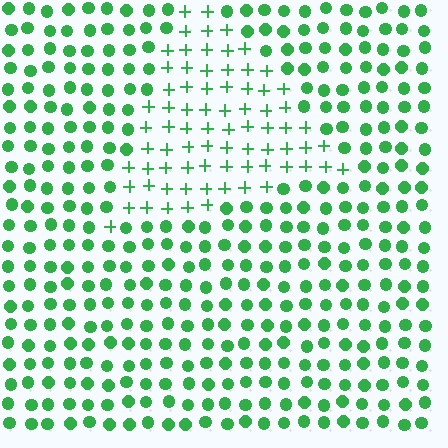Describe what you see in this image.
The image is filled with small green elements arranged in a uniform grid. A triangle-shaped region contains plus signs, while the surrounding area contains circles. The boundary is defined purely by the change in element shape.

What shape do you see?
I see a triangle.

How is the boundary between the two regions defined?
The boundary is defined by a change in element shape: plus signs inside vs. circles outside. All elements share the same color and spacing.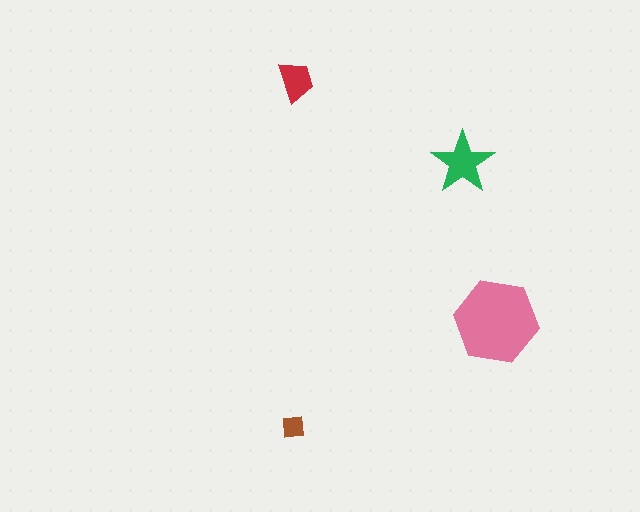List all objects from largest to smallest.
The pink hexagon, the green star, the red trapezoid, the brown square.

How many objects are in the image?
There are 4 objects in the image.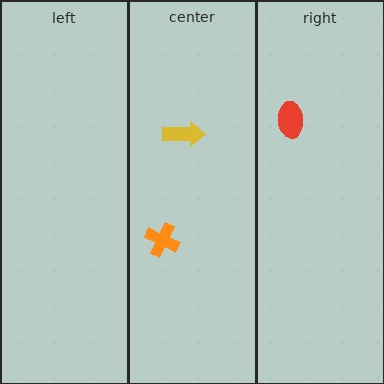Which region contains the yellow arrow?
The center region.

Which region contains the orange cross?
The center region.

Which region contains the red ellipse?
The right region.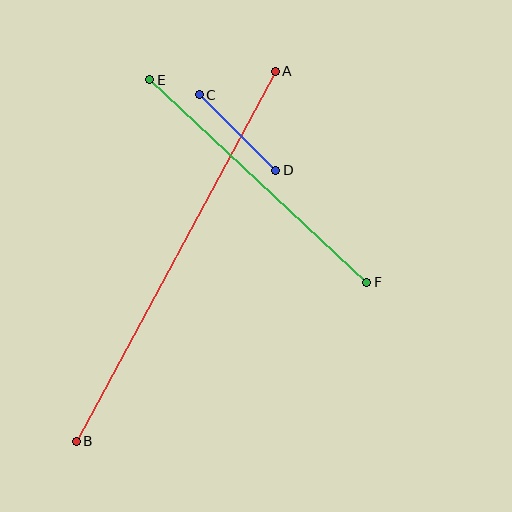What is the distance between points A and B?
The distance is approximately 420 pixels.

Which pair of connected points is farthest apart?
Points A and B are farthest apart.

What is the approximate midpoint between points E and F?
The midpoint is at approximately (258, 181) pixels.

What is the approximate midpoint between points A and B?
The midpoint is at approximately (176, 256) pixels.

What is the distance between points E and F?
The distance is approximately 297 pixels.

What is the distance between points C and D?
The distance is approximately 107 pixels.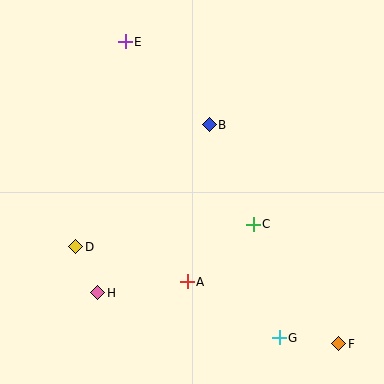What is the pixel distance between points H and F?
The distance between H and F is 246 pixels.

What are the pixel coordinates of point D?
Point D is at (76, 247).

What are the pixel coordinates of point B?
Point B is at (209, 125).